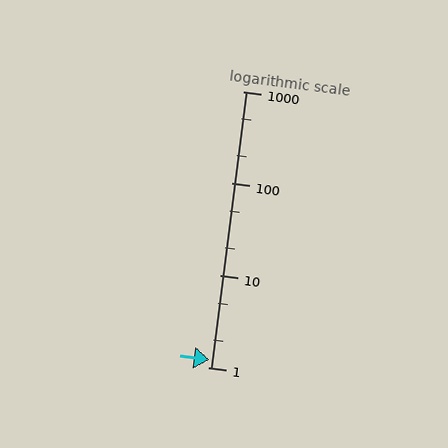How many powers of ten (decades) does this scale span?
The scale spans 3 decades, from 1 to 1000.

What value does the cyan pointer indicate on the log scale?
The pointer indicates approximately 1.2.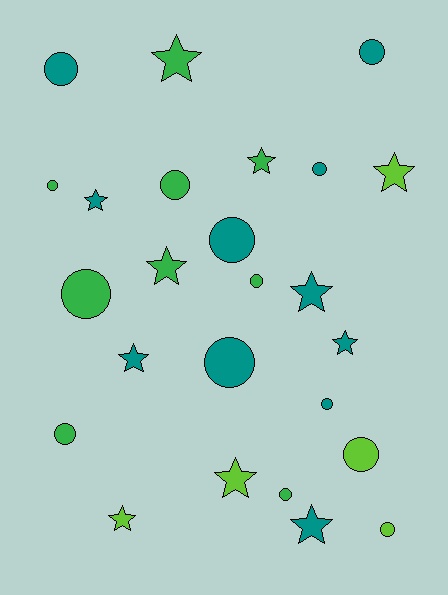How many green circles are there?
There are 6 green circles.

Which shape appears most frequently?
Circle, with 14 objects.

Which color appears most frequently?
Teal, with 11 objects.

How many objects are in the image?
There are 25 objects.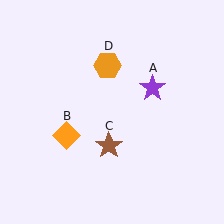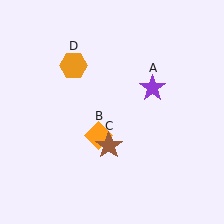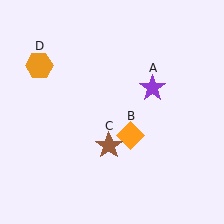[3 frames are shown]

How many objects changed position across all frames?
2 objects changed position: orange diamond (object B), orange hexagon (object D).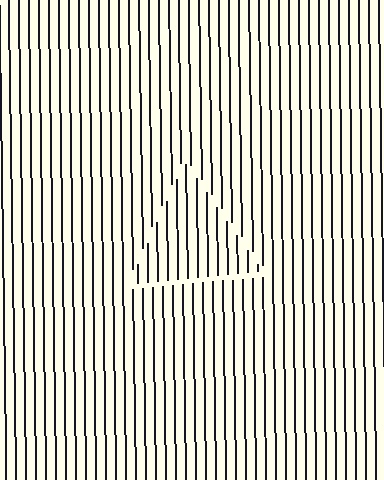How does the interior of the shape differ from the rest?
The interior of the shape contains the same grating, shifted by half a period — the contour is defined by the phase discontinuity where line-ends from the inner and outer gratings abut.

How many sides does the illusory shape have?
3 sides — the line-ends trace a triangle.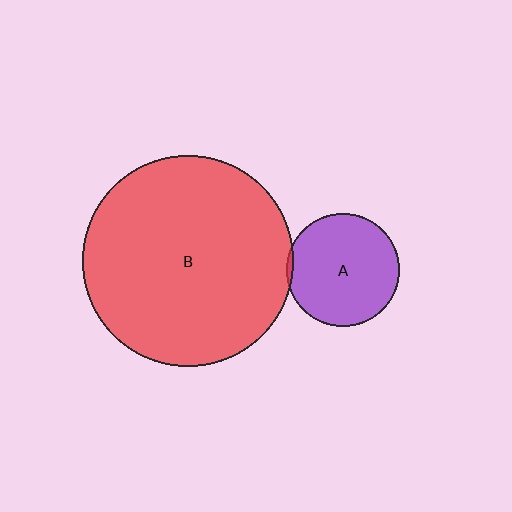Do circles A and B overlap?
Yes.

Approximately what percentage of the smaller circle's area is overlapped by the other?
Approximately 5%.